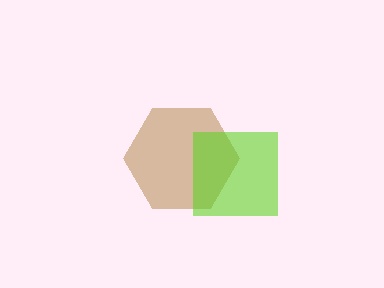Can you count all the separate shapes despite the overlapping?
Yes, there are 2 separate shapes.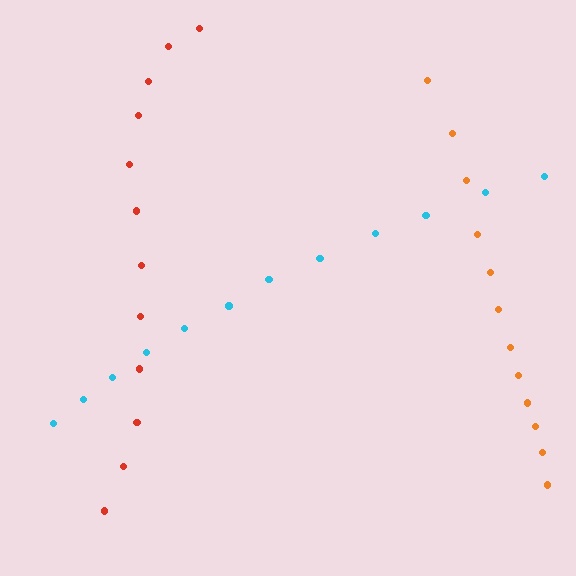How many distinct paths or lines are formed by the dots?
There are 3 distinct paths.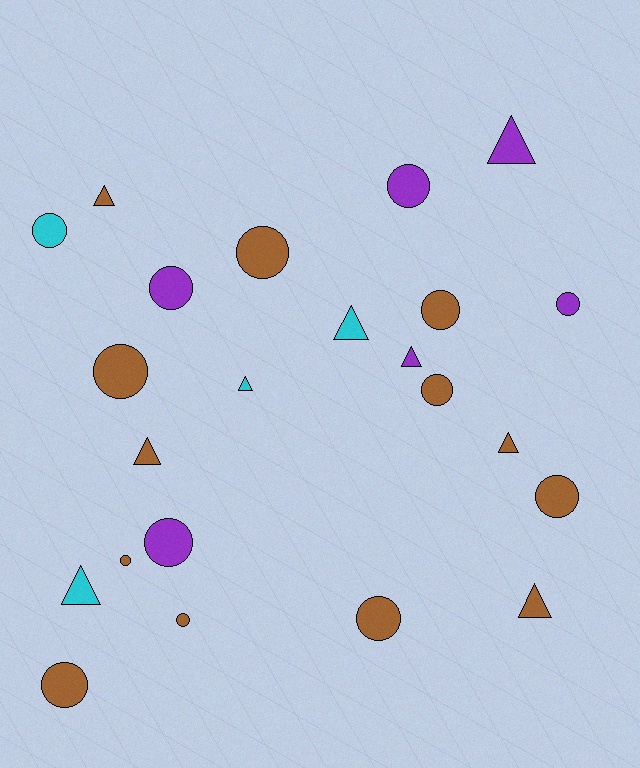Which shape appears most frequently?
Circle, with 14 objects.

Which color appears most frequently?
Brown, with 13 objects.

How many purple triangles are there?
There are 2 purple triangles.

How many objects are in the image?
There are 23 objects.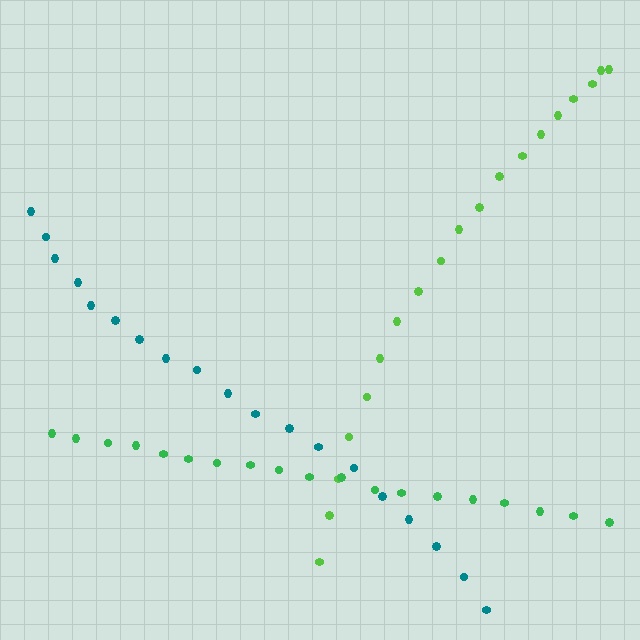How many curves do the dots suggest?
There are 3 distinct paths.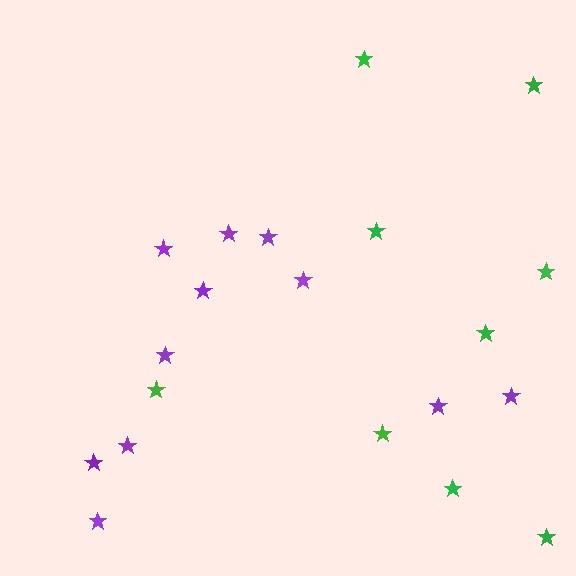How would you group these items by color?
There are 2 groups: one group of purple stars (11) and one group of green stars (9).